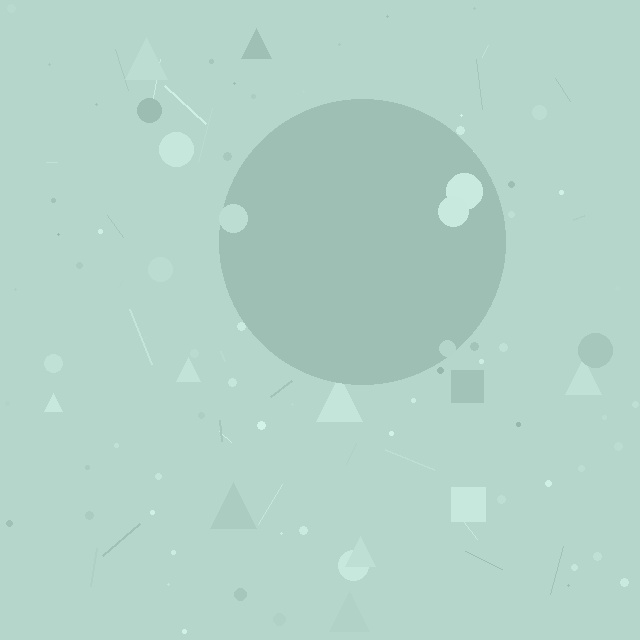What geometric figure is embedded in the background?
A circle is embedded in the background.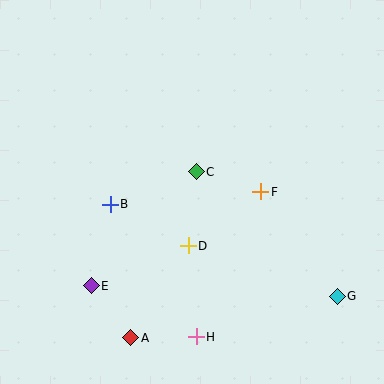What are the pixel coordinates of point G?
Point G is at (337, 296).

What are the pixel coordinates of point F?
Point F is at (261, 192).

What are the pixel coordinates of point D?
Point D is at (188, 246).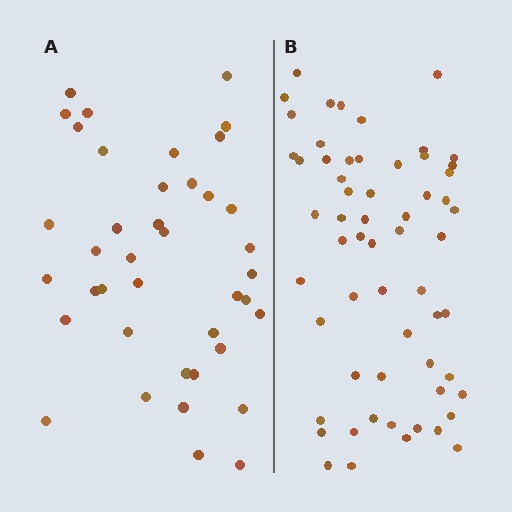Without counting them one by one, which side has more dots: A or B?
Region B (the right region) has more dots.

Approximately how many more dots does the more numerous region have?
Region B has approximately 20 more dots than region A.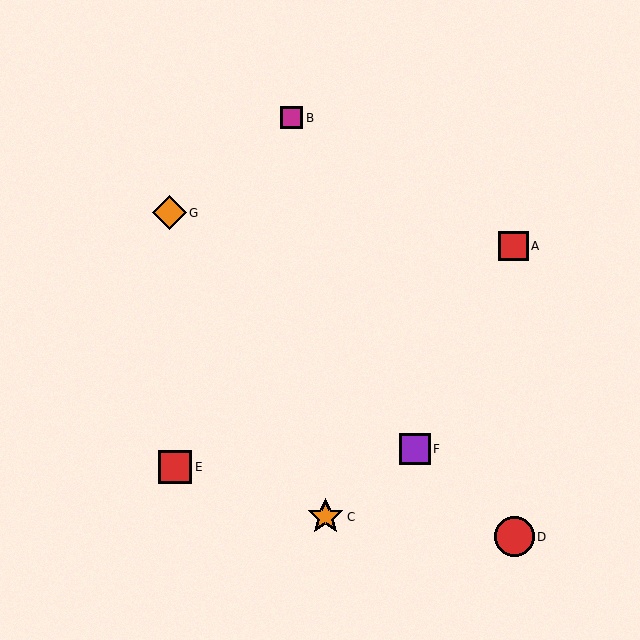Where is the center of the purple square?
The center of the purple square is at (415, 449).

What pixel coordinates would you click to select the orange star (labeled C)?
Click at (325, 517) to select the orange star C.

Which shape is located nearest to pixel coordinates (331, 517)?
The orange star (labeled C) at (325, 517) is nearest to that location.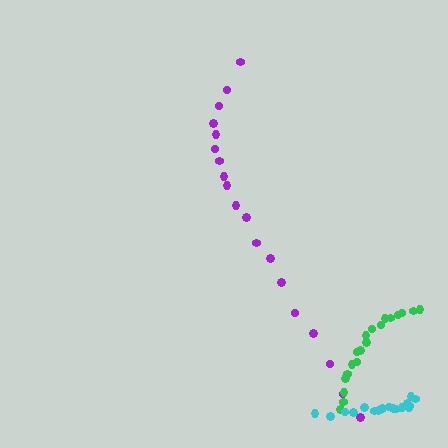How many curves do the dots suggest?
There are 3 distinct paths.